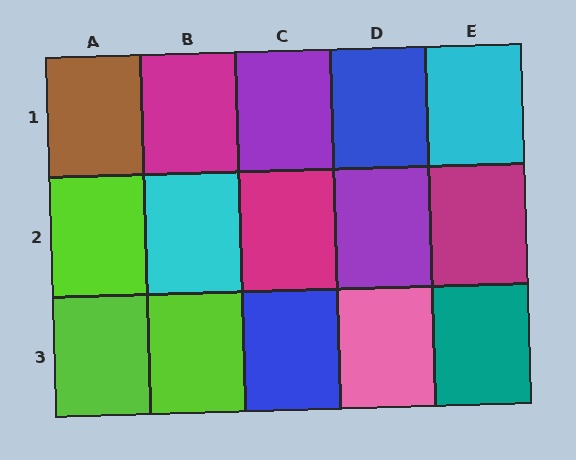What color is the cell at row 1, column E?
Cyan.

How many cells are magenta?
3 cells are magenta.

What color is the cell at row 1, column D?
Blue.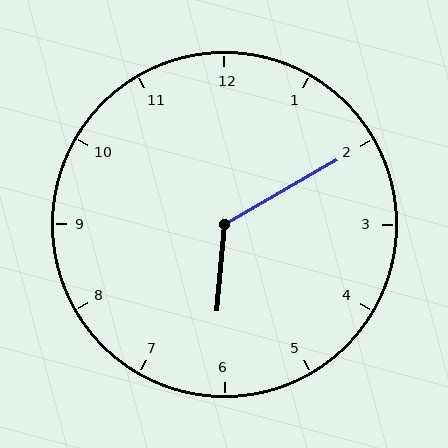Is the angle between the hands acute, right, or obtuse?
It is obtuse.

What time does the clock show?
6:10.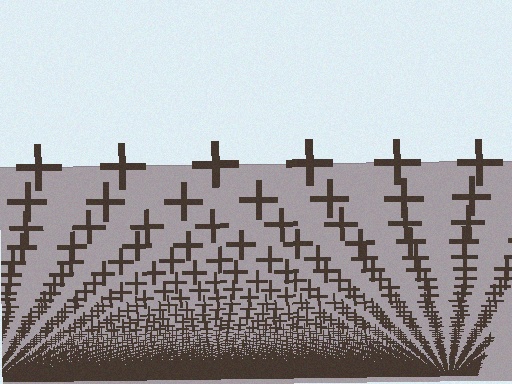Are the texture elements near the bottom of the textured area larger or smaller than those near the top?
Smaller. The gradient is inverted — elements near the bottom are smaller and denser.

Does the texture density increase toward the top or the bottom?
Density increases toward the bottom.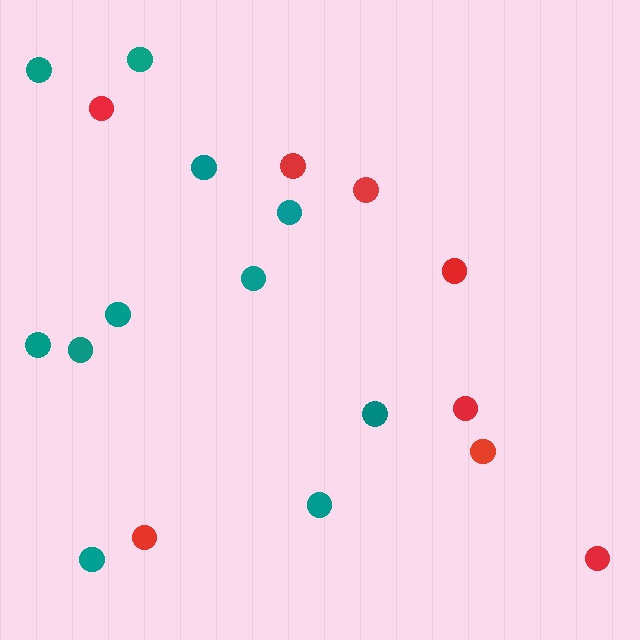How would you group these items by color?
There are 2 groups: one group of red circles (8) and one group of teal circles (11).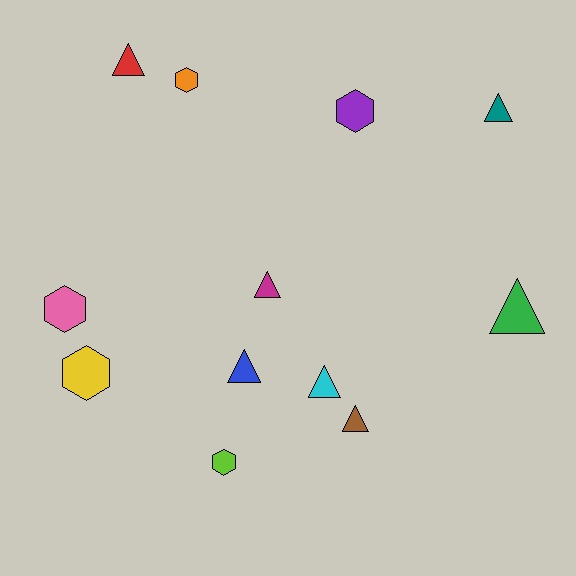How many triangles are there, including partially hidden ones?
There are 7 triangles.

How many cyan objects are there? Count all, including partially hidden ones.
There is 1 cyan object.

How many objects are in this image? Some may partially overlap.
There are 12 objects.